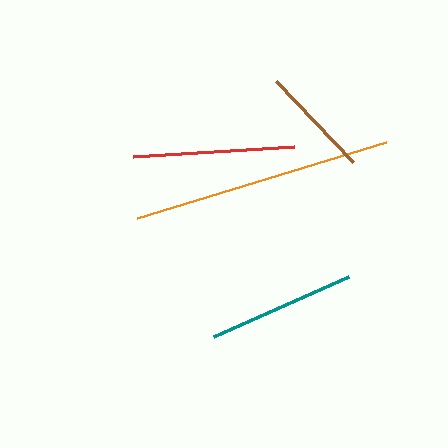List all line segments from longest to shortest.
From longest to shortest: orange, red, teal, brown.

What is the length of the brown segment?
The brown segment is approximately 111 pixels long.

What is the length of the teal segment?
The teal segment is approximately 148 pixels long.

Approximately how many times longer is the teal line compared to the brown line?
The teal line is approximately 1.3 times the length of the brown line.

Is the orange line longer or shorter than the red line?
The orange line is longer than the red line.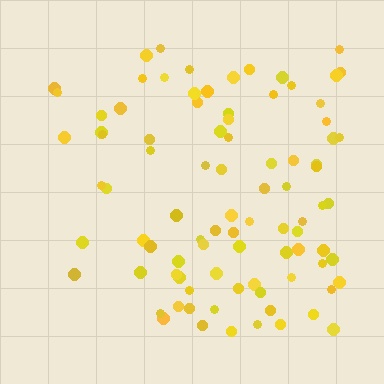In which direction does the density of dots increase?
From left to right, with the right side densest.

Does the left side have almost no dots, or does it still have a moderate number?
Still a moderate number, just noticeably fewer than the right.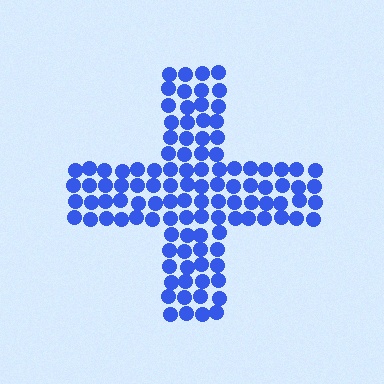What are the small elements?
The small elements are circles.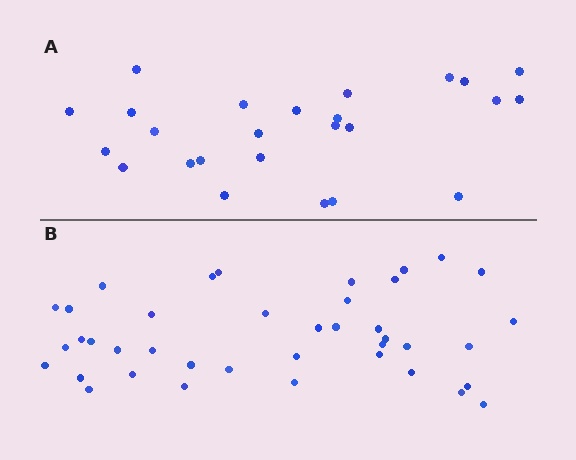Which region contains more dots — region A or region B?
Region B (the bottom region) has more dots.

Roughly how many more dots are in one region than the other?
Region B has approximately 15 more dots than region A.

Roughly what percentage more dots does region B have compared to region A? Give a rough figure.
About 60% more.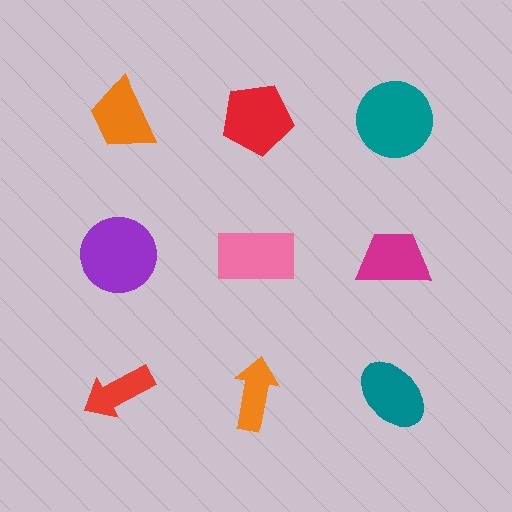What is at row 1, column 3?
A teal circle.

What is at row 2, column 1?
A purple circle.